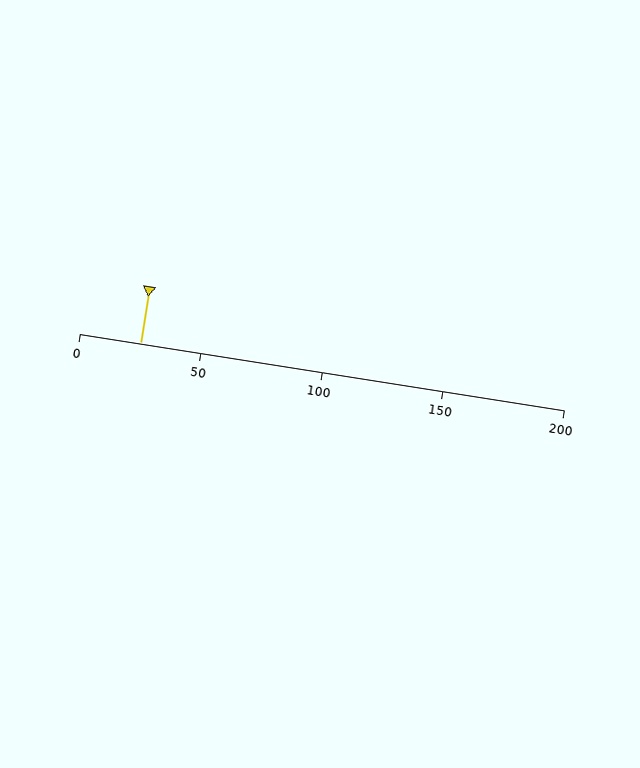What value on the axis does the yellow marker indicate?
The marker indicates approximately 25.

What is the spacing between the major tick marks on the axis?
The major ticks are spaced 50 apart.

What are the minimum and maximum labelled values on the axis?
The axis runs from 0 to 200.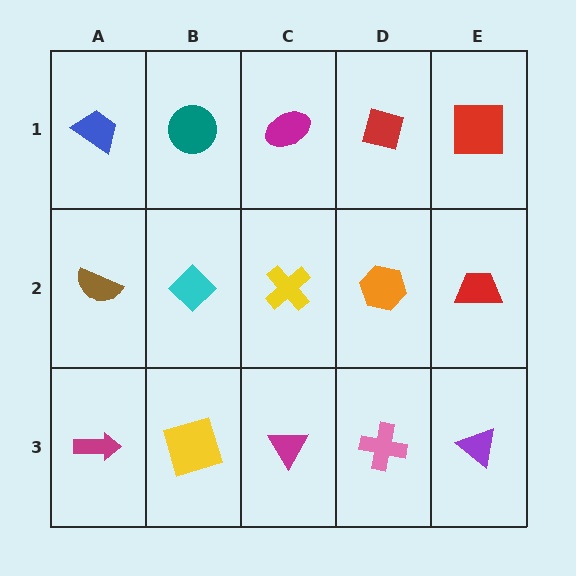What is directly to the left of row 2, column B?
A brown semicircle.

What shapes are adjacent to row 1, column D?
An orange hexagon (row 2, column D), a magenta ellipse (row 1, column C), a red square (row 1, column E).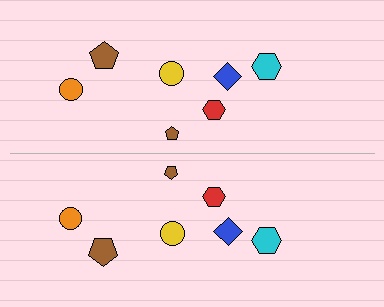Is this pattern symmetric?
Yes, this pattern has bilateral (reflection) symmetry.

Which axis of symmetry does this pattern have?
The pattern has a horizontal axis of symmetry running through the center of the image.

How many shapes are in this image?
There are 14 shapes in this image.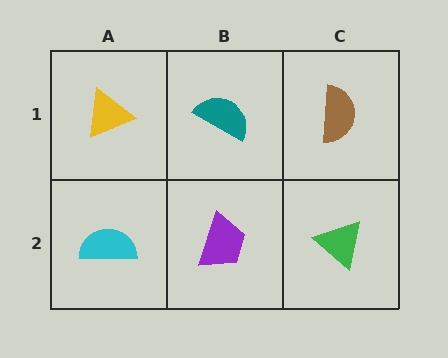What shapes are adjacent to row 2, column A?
A yellow triangle (row 1, column A), a purple trapezoid (row 2, column B).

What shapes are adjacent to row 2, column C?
A brown semicircle (row 1, column C), a purple trapezoid (row 2, column B).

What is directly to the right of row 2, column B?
A green triangle.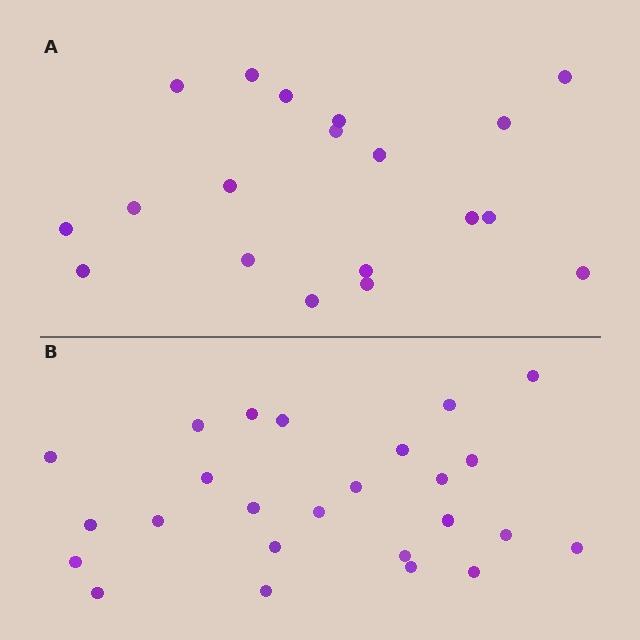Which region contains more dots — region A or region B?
Region B (the bottom region) has more dots.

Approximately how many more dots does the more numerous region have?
Region B has about 6 more dots than region A.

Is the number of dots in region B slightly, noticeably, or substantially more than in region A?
Region B has noticeably more, but not dramatically so. The ratio is roughly 1.3 to 1.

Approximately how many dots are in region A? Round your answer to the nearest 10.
About 20 dots. (The exact count is 19, which rounds to 20.)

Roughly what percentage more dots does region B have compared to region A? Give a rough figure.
About 30% more.